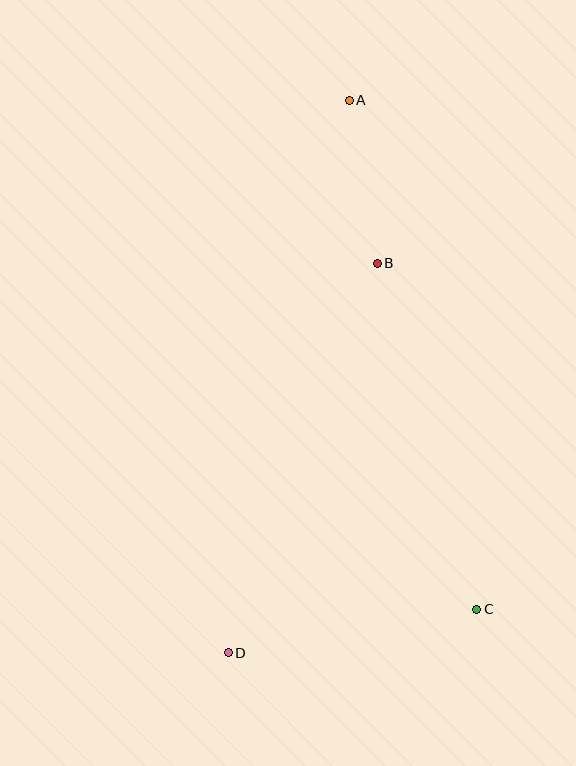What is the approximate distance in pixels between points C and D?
The distance between C and D is approximately 252 pixels.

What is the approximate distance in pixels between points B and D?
The distance between B and D is approximately 417 pixels.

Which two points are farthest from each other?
Points A and D are farthest from each other.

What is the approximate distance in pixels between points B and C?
The distance between B and C is approximately 360 pixels.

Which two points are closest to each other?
Points A and B are closest to each other.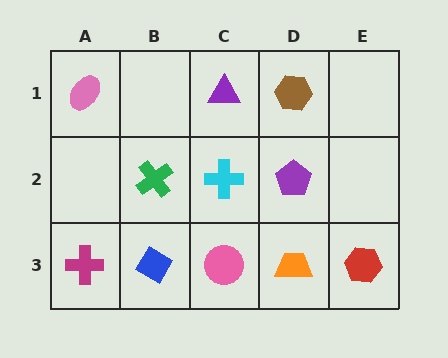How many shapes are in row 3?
5 shapes.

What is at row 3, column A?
A magenta cross.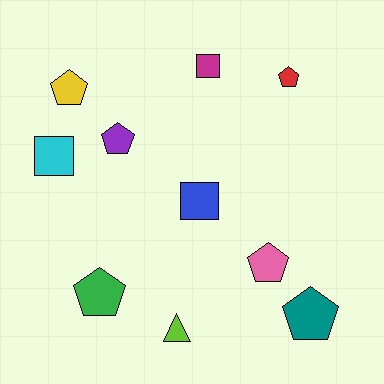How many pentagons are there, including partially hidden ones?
There are 6 pentagons.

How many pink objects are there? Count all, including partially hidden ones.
There is 1 pink object.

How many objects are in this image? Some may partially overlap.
There are 10 objects.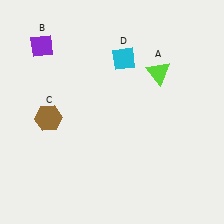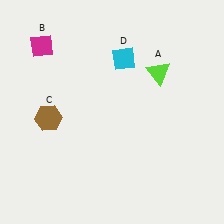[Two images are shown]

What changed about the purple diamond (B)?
In Image 1, B is purple. In Image 2, it changed to magenta.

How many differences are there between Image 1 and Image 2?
There is 1 difference between the two images.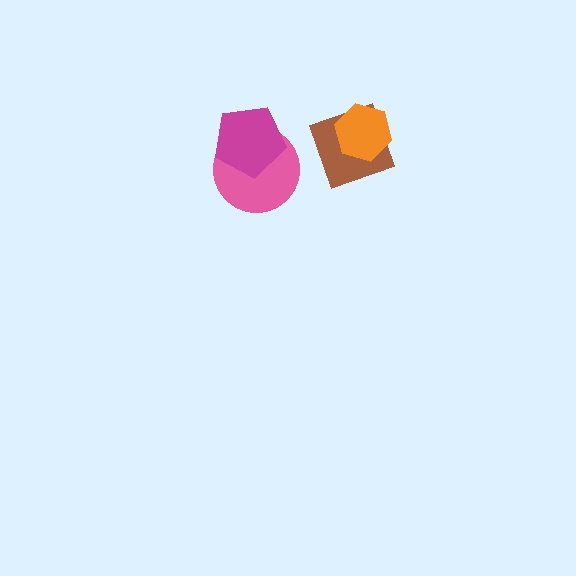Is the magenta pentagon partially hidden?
No, no other shape covers it.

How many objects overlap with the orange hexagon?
1 object overlaps with the orange hexagon.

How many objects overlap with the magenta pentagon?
1 object overlaps with the magenta pentagon.